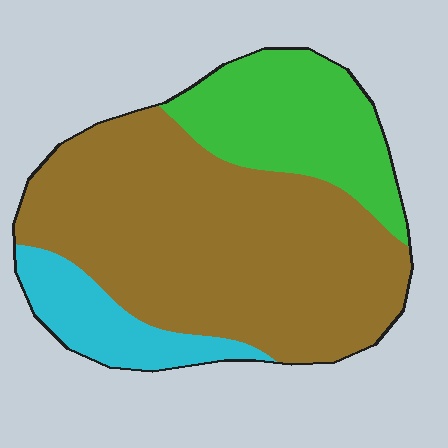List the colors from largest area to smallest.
From largest to smallest: brown, green, cyan.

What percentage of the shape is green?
Green takes up less than a quarter of the shape.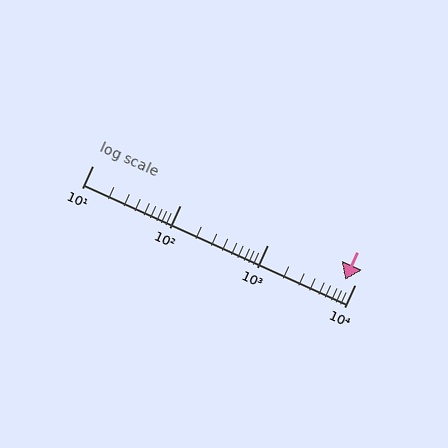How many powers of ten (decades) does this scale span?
The scale spans 3 decades, from 10 to 10000.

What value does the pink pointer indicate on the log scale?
The pointer indicates approximately 7700.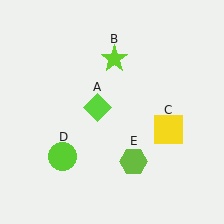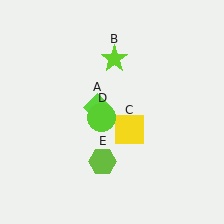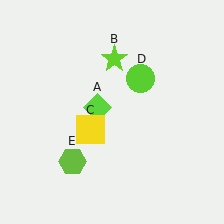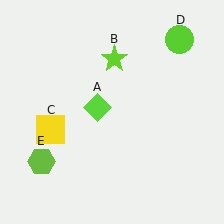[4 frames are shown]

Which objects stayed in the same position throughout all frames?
Lime diamond (object A) and lime star (object B) remained stationary.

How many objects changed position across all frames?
3 objects changed position: yellow square (object C), lime circle (object D), lime hexagon (object E).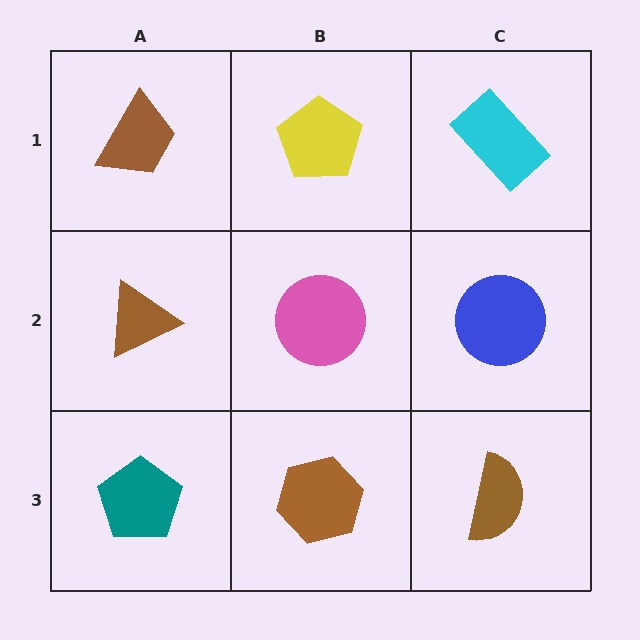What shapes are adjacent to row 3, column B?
A pink circle (row 2, column B), a teal pentagon (row 3, column A), a brown semicircle (row 3, column C).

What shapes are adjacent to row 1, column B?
A pink circle (row 2, column B), a brown trapezoid (row 1, column A), a cyan rectangle (row 1, column C).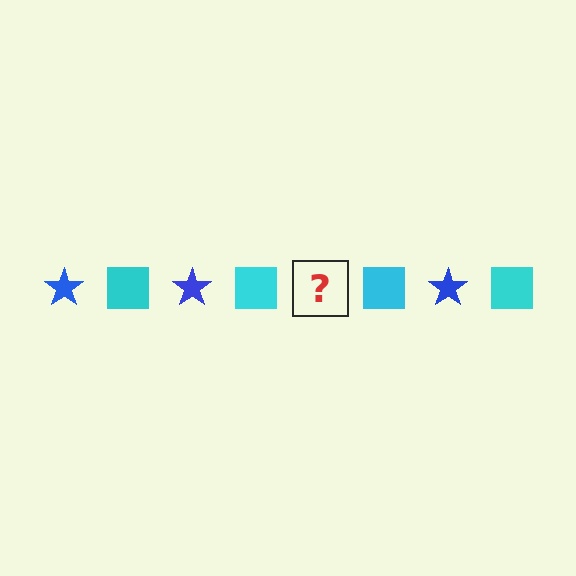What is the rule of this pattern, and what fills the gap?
The rule is that the pattern alternates between blue star and cyan square. The gap should be filled with a blue star.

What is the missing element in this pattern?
The missing element is a blue star.